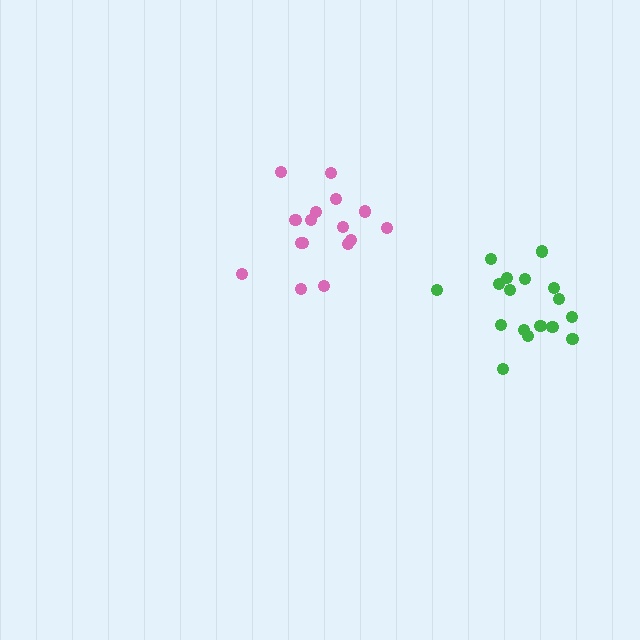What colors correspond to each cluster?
The clusters are colored: pink, green.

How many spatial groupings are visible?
There are 2 spatial groupings.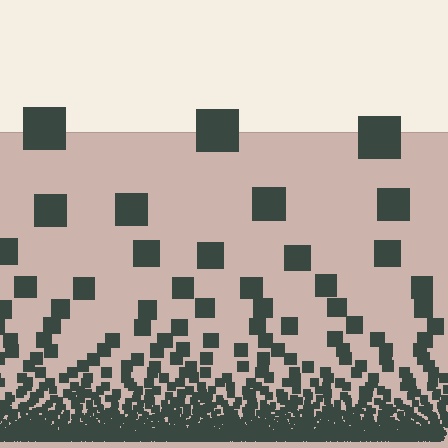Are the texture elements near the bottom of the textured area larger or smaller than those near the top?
Smaller. The gradient is inverted — elements near the bottom are smaller and denser.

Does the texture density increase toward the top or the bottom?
Density increases toward the bottom.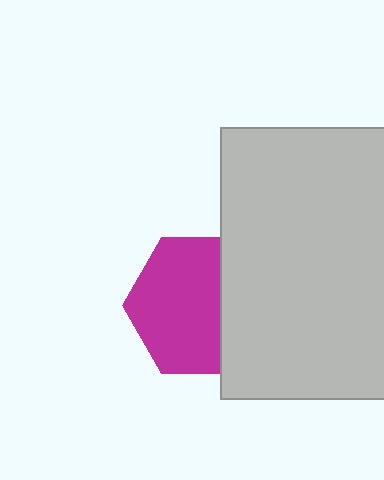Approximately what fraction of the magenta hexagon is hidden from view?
Roughly 34% of the magenta hexagon is hidden behind the light gray rectangle.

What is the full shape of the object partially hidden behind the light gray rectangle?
The partially hidden object is a magenta hexagon.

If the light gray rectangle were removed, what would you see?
You would see the complete magenta hexagon.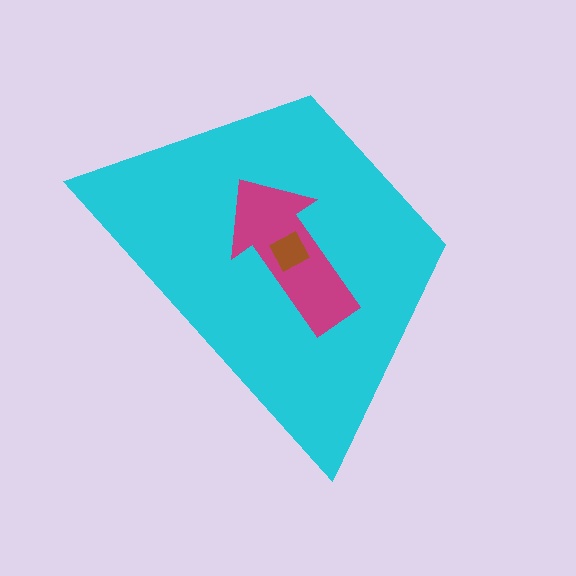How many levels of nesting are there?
3.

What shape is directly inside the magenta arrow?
The brown square.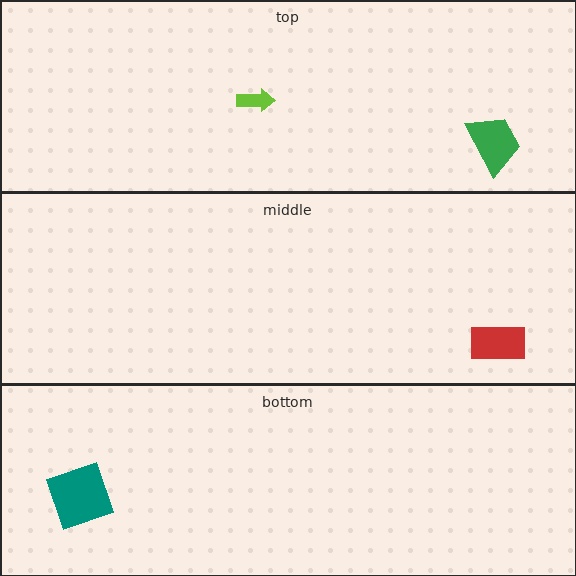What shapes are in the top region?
The lime arrow, the green trapezoid.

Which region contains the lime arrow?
The top region.